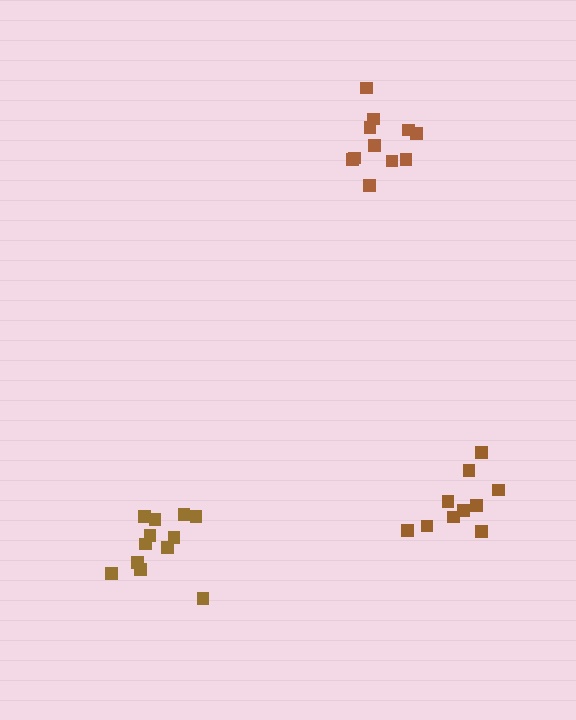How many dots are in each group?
Group 1: 12 dots, Group 2: 11 dots, Group 3: 10 dots (33 total).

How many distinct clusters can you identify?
There are 3 distinct clusters.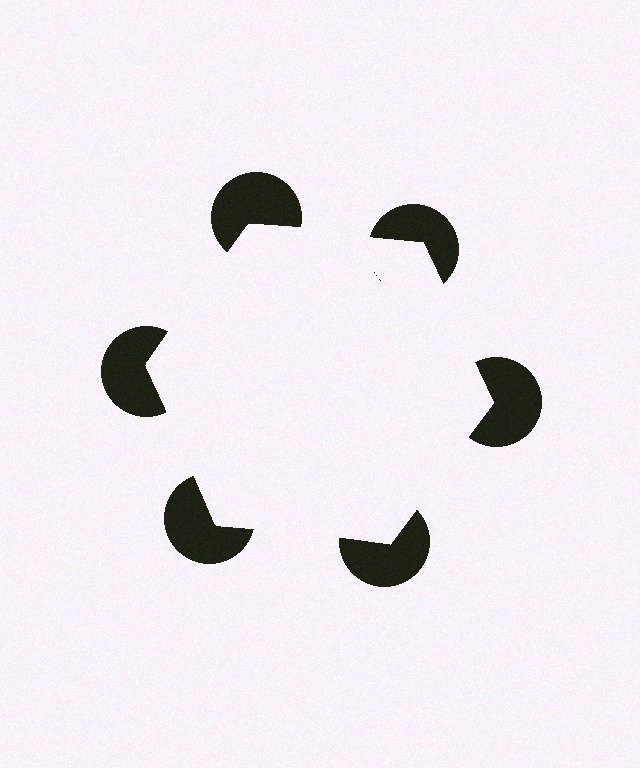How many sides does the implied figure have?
6 sides.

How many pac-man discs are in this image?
There are 6 — one at each vertex of the illusory hexagon.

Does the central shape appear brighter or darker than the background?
It typically appears slightly brighter than the background, even though no actual brightness change is drawn.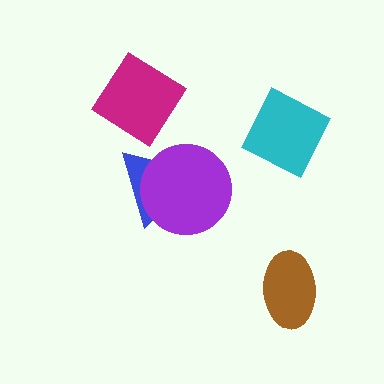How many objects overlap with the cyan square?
0 objects overlap with the cyan square.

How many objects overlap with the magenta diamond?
0 objects overlap with the magenta diamond.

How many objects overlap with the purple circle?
1 object overlaps with the purple circle.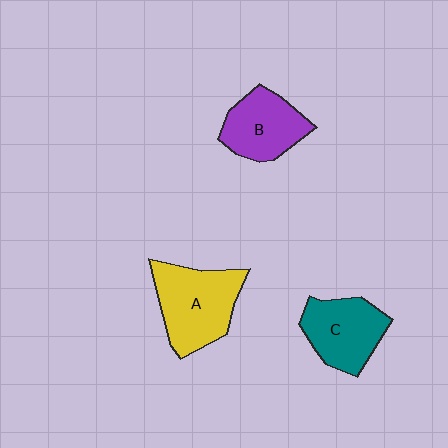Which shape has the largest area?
Shape A (yellow).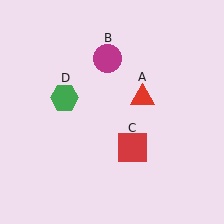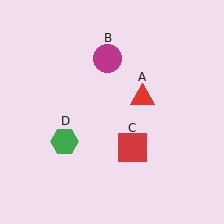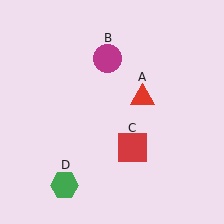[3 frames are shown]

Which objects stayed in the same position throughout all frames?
Red triangle (object A) and magenta circle (object B) and red square (object C) remained stationary.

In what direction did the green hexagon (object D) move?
The green hexagon (object D) moved down.